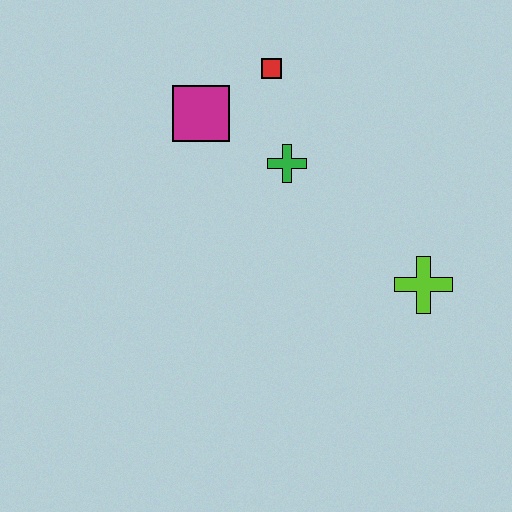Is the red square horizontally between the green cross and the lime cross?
No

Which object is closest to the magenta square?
The red square is closest to the magenta square.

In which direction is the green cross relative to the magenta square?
The green cross is to the right of the magenta square.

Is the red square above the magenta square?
Yes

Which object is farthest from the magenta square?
The lime cross is farthest from the magenta square.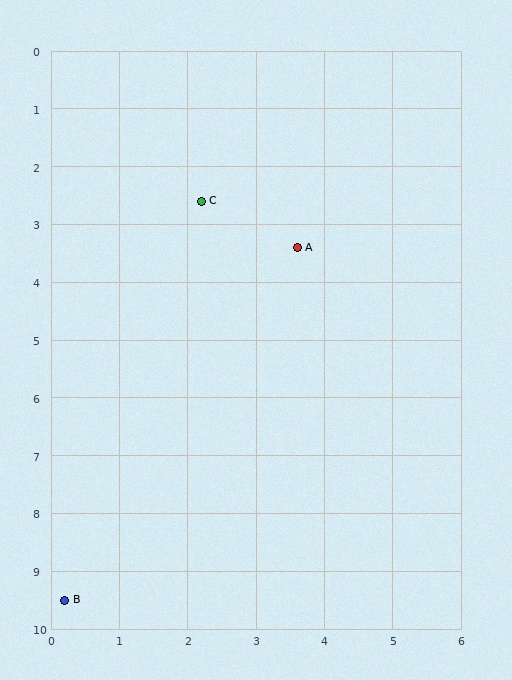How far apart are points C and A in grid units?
Points C and A are about 1.6 grid units apart.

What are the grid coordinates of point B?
Point B is at approximately (0.2, 9.5).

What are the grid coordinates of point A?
Point A is at approximately (3.6, 3.4).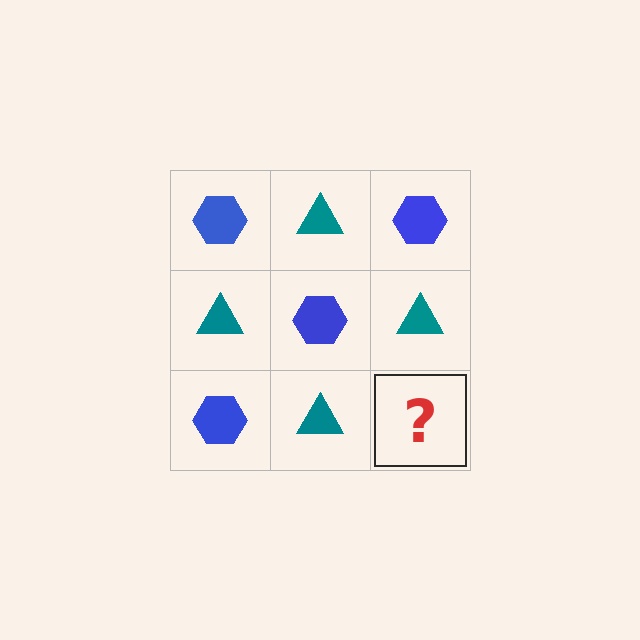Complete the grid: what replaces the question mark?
The question mark should be replaced with a blue hexagon.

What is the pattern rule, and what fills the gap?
The rule is that it alternates blue hexagon and teal triangle in a checkerboard pattern. The gap should be filled with a blue hexagon.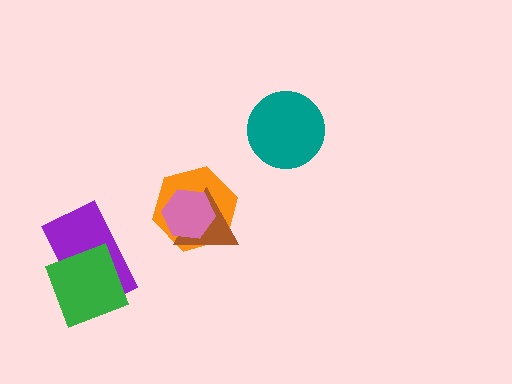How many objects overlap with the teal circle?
0 objects overlap with the teal circle.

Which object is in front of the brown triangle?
The pink hexagon is in front of the brown triangle.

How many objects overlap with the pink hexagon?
2 objects overlap with the pink hexagon.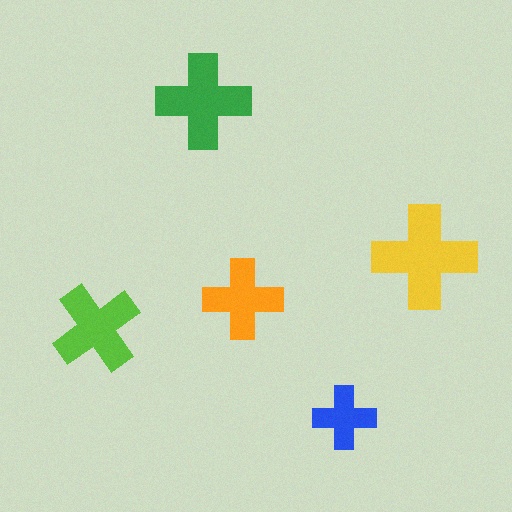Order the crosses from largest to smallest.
the yellow one, the green one, the lime one, the orange one, the blue one.